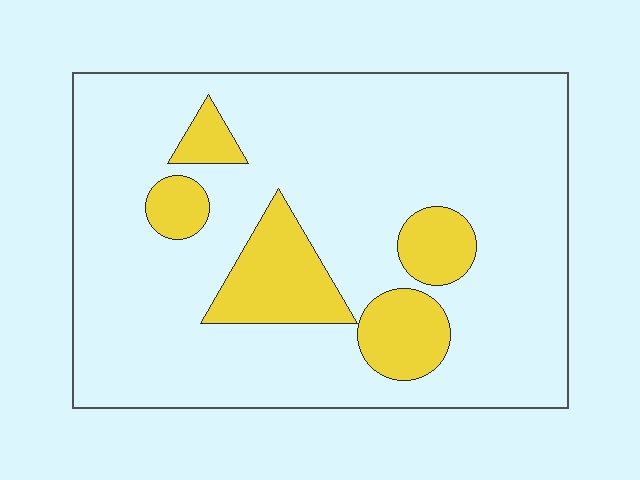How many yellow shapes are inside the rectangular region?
5.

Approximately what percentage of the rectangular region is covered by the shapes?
Approximately 15%.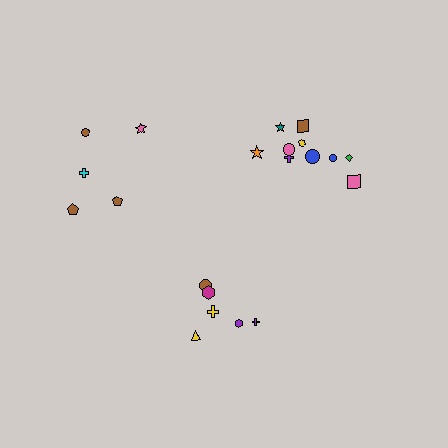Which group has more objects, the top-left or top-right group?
The top-right group.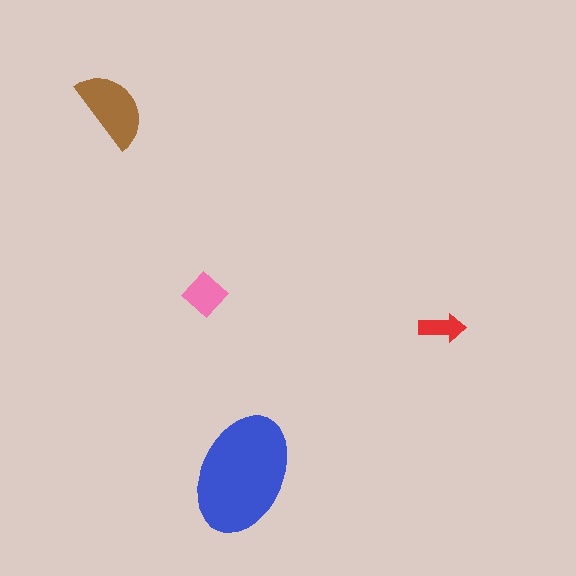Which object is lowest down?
The blue ellipse is bottommost.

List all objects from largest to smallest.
The blue ellipse, the brown semicircle, the pink diamond, the red arrow.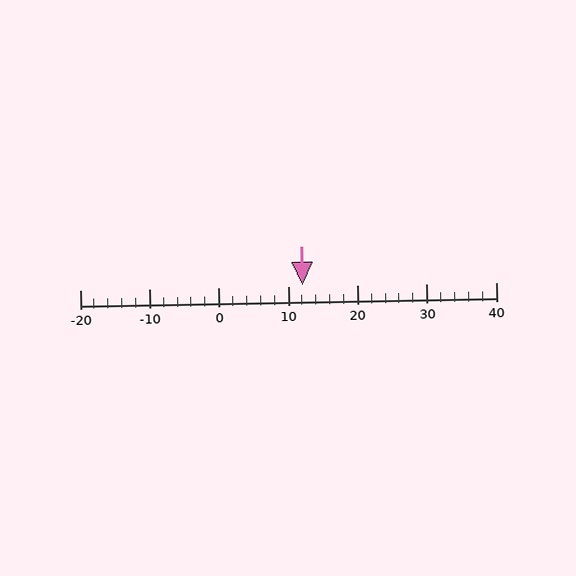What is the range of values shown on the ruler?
The ruler shows values from -20 to 40.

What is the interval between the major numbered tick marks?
The major tick marks are spaced 10 units apart.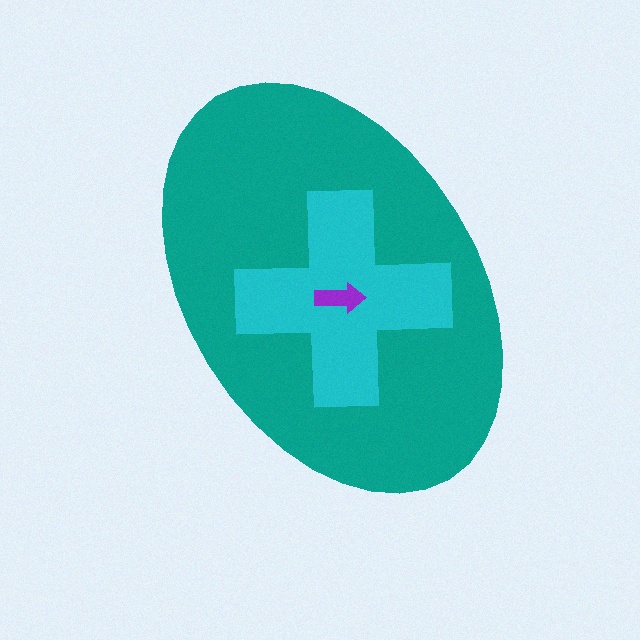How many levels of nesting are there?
3.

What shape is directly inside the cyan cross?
The purple arrow.